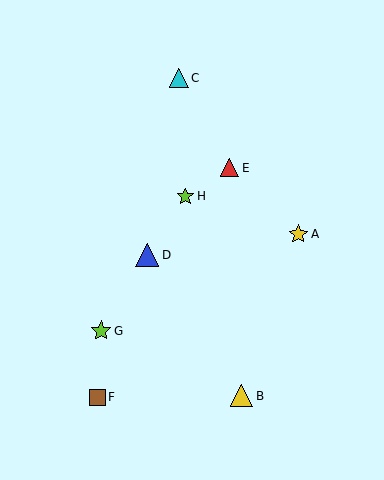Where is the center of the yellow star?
The center of the yellow star is at (298, 234).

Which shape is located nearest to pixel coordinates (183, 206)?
The lime star (labeled H) at (185, 196) is nearest to that location.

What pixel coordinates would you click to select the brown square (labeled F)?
Click at (97, 397) to select the brown square F.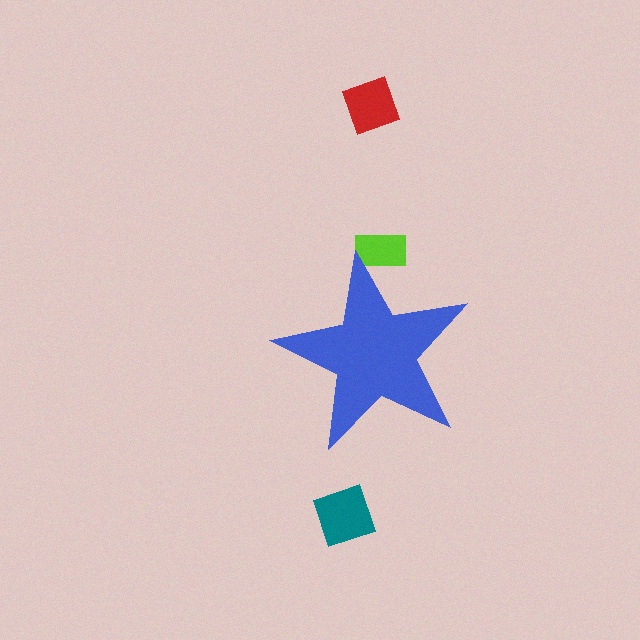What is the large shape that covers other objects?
A blue star.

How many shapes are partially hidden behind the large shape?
1 shape is partially hidden.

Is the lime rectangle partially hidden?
Yes, the lime rectangle is partially hidden behind the blue star.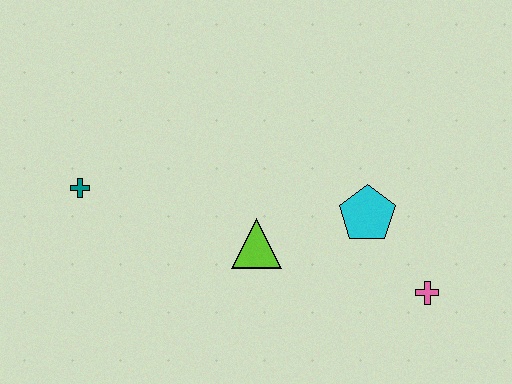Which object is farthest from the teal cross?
The pink cross is farthest from the teal cross.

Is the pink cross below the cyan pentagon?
Yes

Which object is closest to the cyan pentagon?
The pink cross is closest to the cyan pentagon.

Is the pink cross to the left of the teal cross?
No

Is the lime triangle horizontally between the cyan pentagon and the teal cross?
Yes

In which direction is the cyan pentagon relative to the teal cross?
The cyan pentagon is to the right of the teal cross.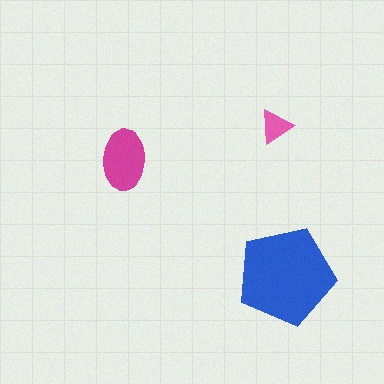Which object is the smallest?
The pink triangle.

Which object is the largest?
The blue pentagon.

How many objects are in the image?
There are 3 objects in the image.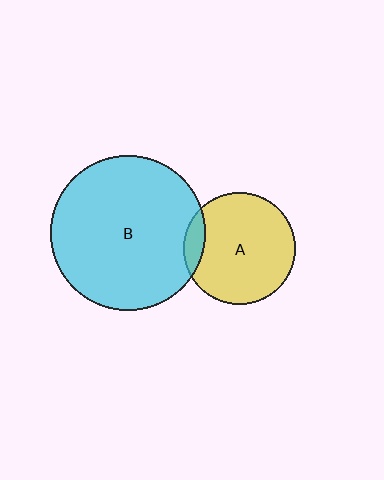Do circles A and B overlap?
Yes.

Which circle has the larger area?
Circle B (cyan).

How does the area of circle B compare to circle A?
Approximately 1.9 times.